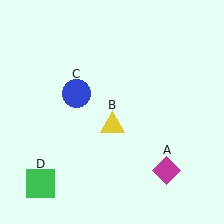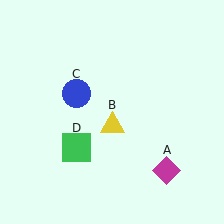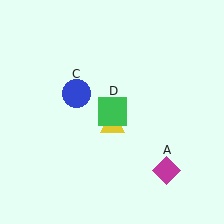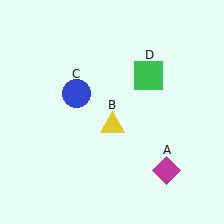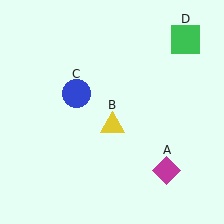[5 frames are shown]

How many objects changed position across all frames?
1 object changed position: green square (object D).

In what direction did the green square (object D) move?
The green square (object D) moved up and to the right.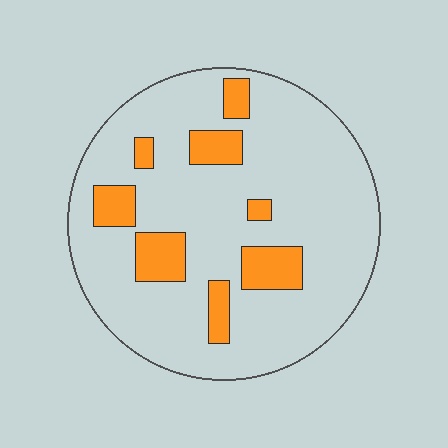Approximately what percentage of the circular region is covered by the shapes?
Approximately 15%.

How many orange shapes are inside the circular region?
8.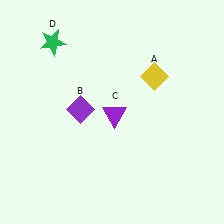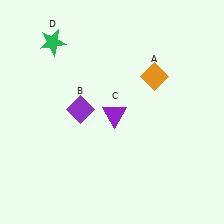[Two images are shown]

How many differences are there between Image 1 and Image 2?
There is 1 difference between the two images.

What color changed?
The diamond (A) changed from yellow in Image 1 to orange in Image 2.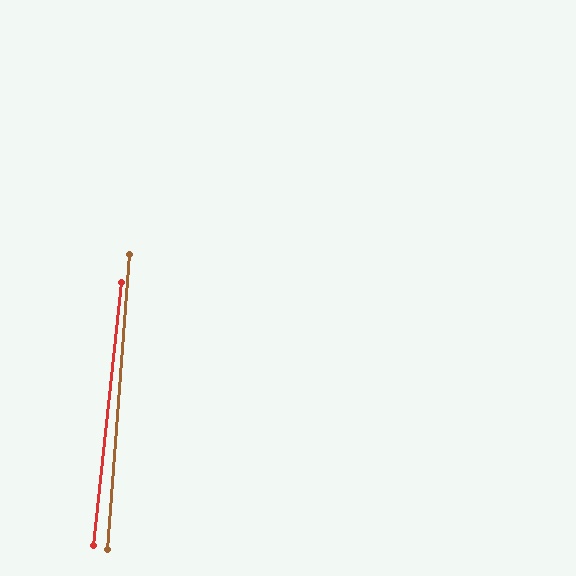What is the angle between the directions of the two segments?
Approximately 2 degrees.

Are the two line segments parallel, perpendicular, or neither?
Parallel — their directions differ by only 2.0°.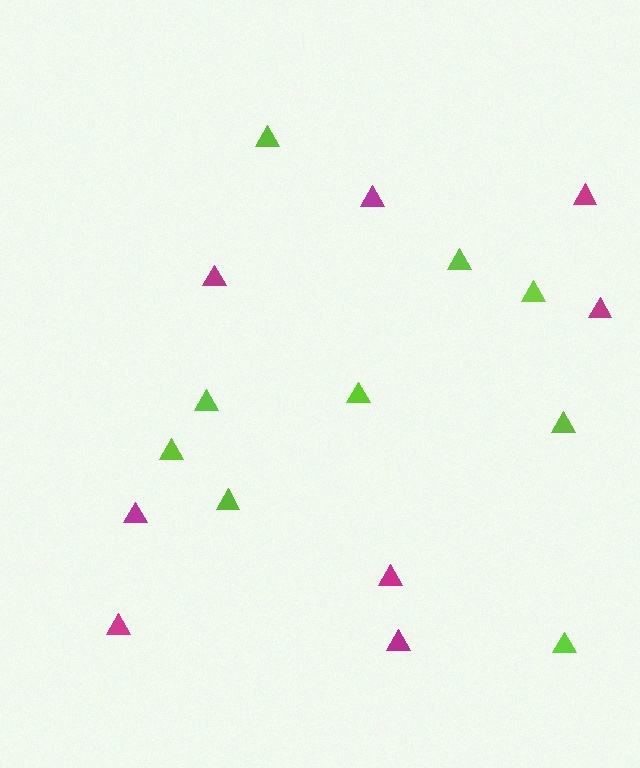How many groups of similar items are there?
There are 2 groups: one group of magenta triangles (8) and one group of lime triangles (9).